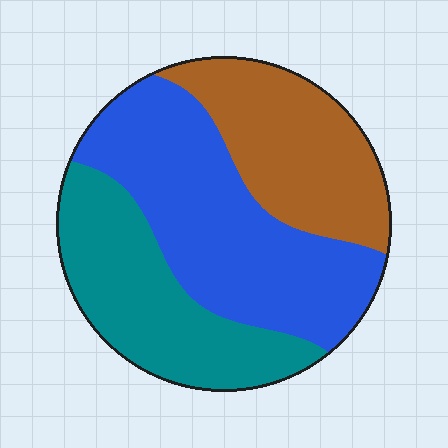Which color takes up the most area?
Blue, at roughly 40%.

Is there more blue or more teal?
Blue.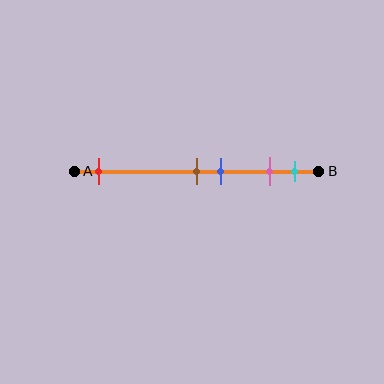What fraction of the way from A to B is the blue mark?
The blue mark is approximately 60% (0.6) of the way from A to B.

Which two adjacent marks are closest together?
The brown and blue marks are the closest adjacent pair.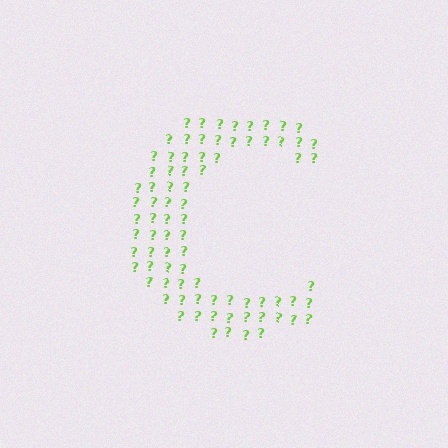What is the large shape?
The large shape is the letter C.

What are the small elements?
The small elements are question marks.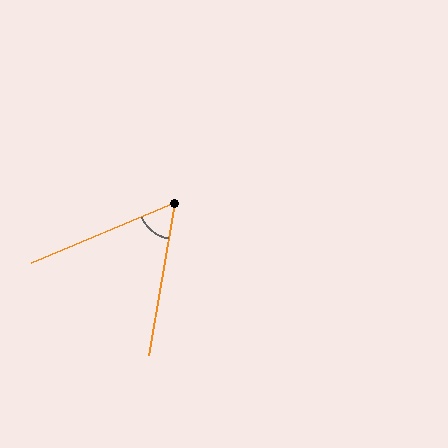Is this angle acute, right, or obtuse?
It is acute.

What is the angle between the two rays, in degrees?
Approximately 58 degrees.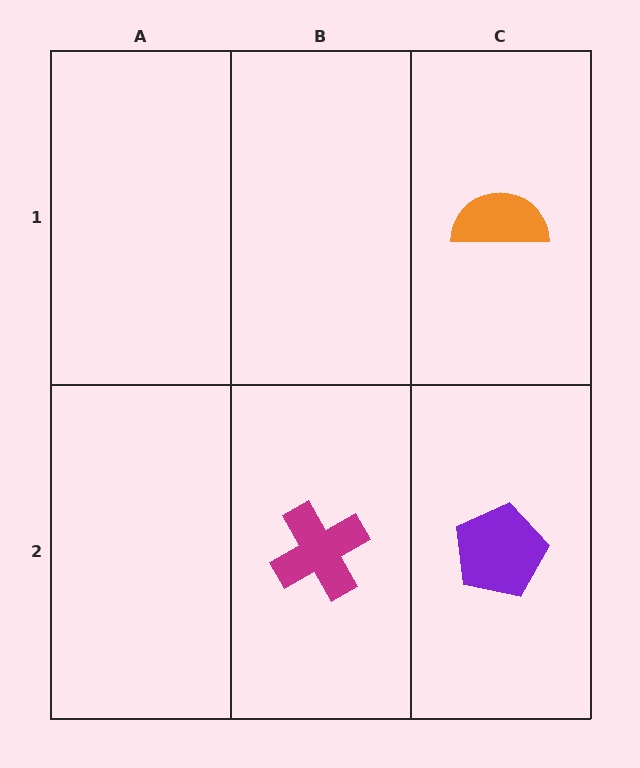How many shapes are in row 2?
2 shapes.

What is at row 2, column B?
A magenta cross.